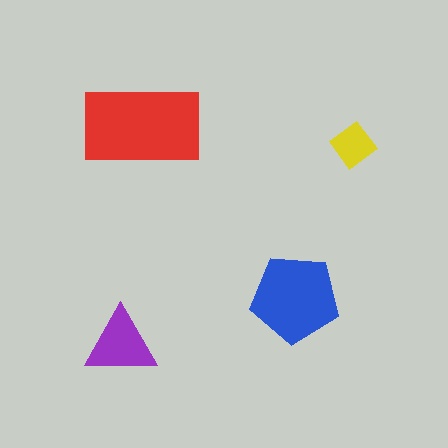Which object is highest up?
The red rectangle is topmost.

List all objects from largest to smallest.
The red rectangle, the blue pentagon, the purple triangle, the yellow diamond.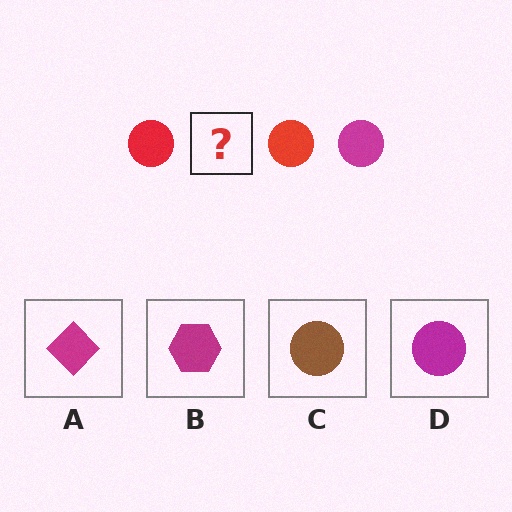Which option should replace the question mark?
Option D.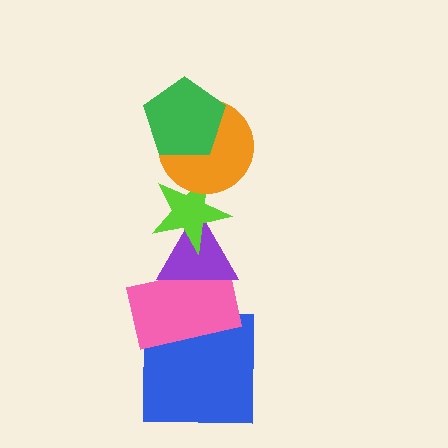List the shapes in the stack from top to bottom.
From top to bottom: the green pentagon, the orange circle, the lime star, the purple triangle, the pink rectangle, the blue square.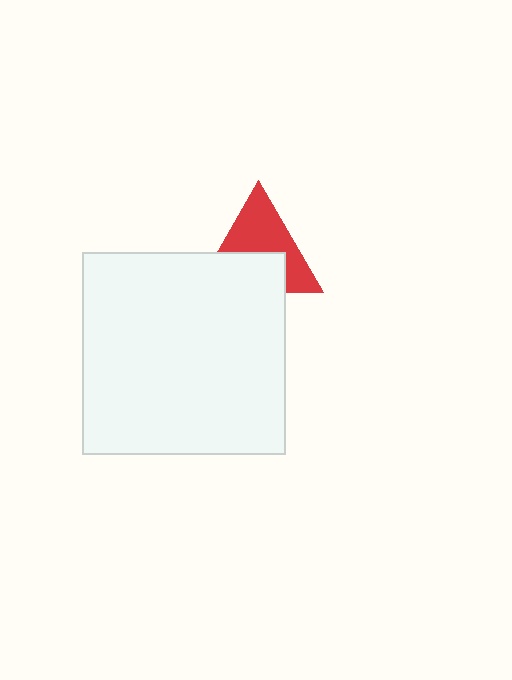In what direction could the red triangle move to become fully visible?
The red triangle could move up. That would shift it out from behind the white square entirely.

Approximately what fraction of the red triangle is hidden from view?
Roughly 45% of the red triangle is hidden behind the white square.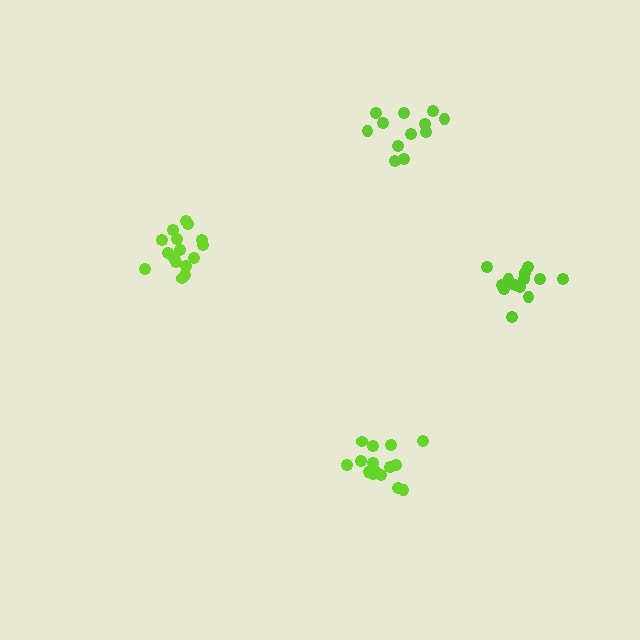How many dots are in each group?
Group 1: 15 dots, Group 2: 13 dots, Group 3: 16 dots, Group 4: 12 dots (56 total).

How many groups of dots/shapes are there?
There are 4 groups.